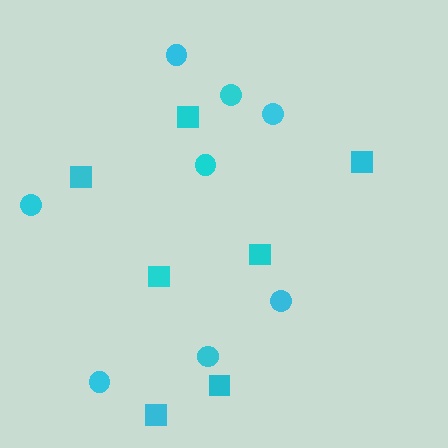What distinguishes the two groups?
There are 2 groups: one group of squares (7) and one group of circles (8).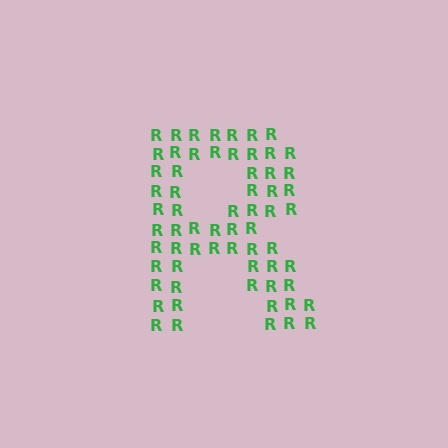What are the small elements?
The small elements are letter R's.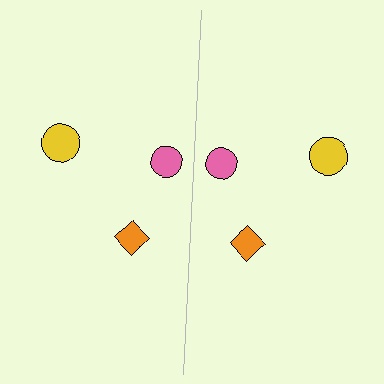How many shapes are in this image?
There are 6 shapes in this image.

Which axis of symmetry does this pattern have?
The pattern has a vertical axis of symmetry running through the center of the image.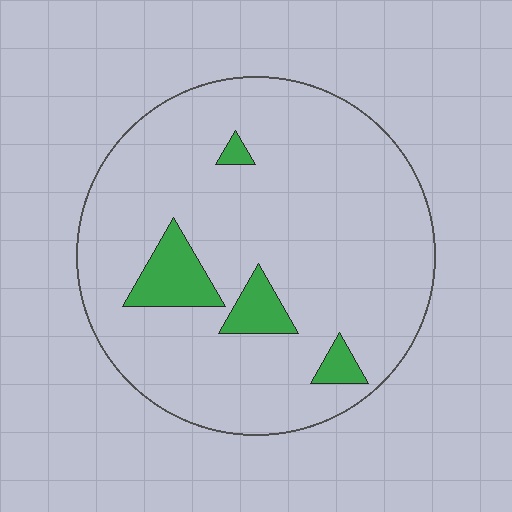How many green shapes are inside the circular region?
4.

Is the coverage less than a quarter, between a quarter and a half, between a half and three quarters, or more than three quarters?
Less than a quarter.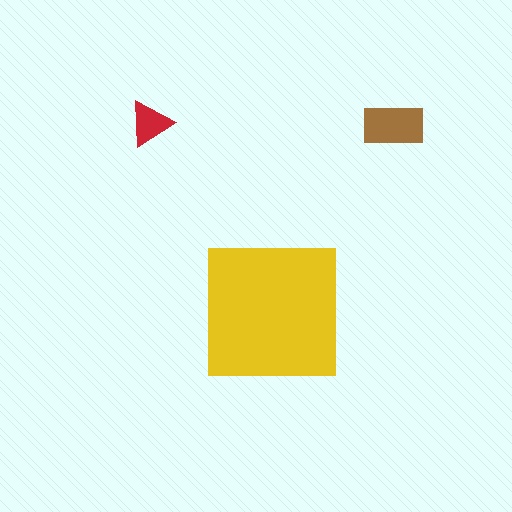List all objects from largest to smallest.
The yellow square, the brown rectangle, the red triangle.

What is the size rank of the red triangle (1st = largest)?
3rd.